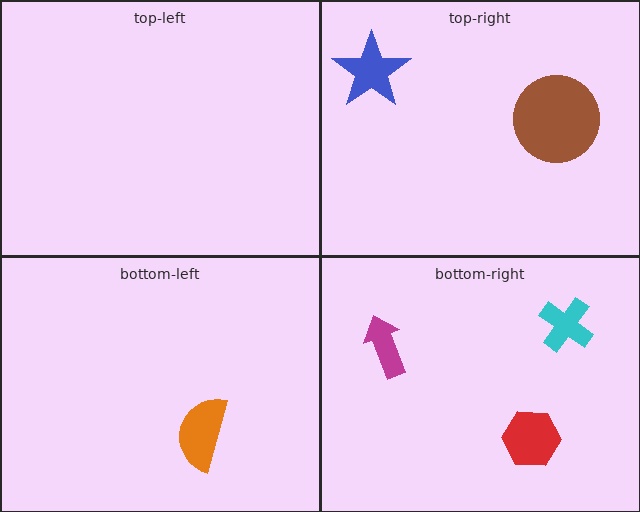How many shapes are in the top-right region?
2.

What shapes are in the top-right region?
The brown circle, the blue star.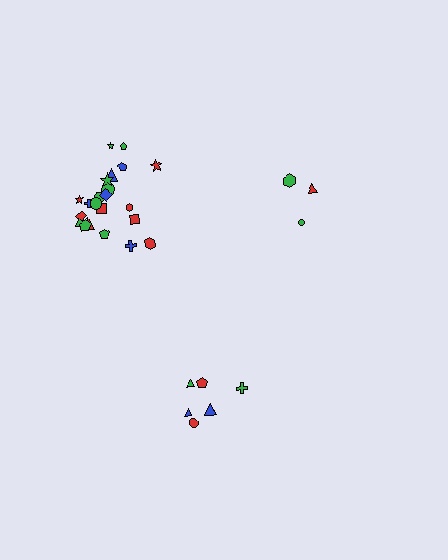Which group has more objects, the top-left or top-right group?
The top-left group.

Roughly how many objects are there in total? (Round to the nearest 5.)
Roughly 30 objects in total.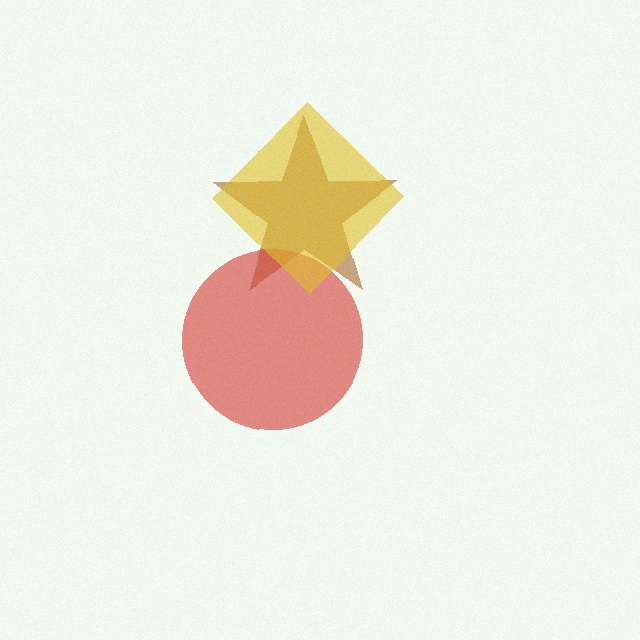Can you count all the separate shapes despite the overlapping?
Yes, there are 3 separate shapes.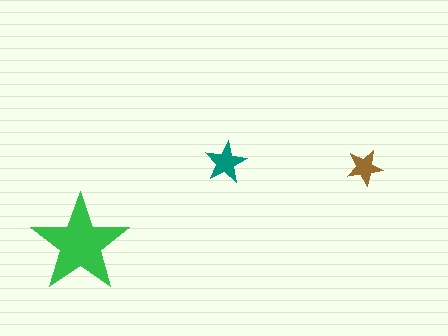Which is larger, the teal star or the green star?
The green one.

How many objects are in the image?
There are 3 objects in the image.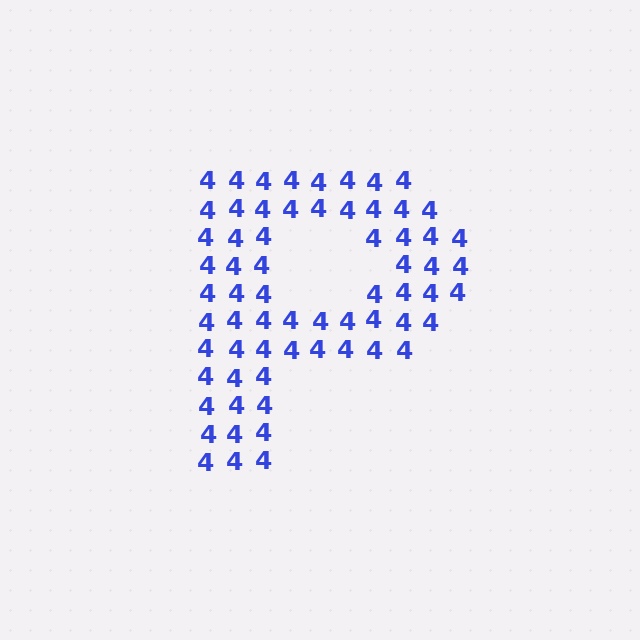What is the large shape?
The large shape is the letter P.